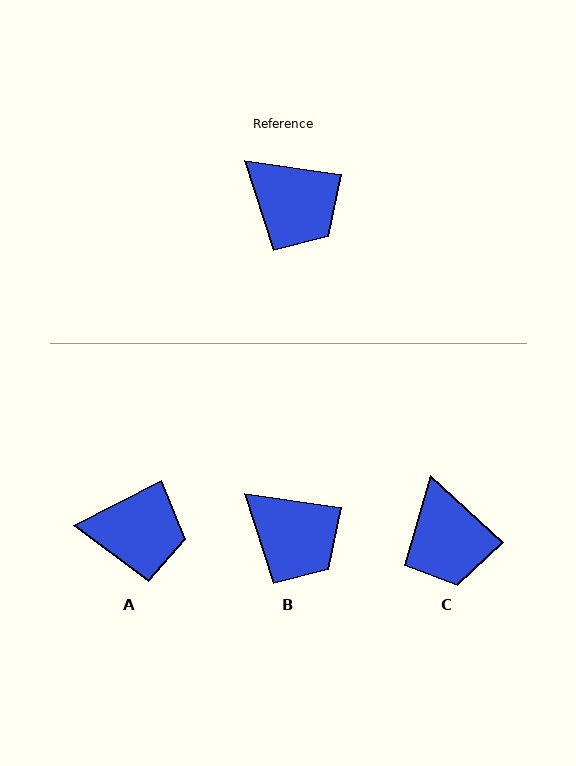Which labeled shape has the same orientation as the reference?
B.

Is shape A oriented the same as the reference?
No, it is off by about 35 degrees.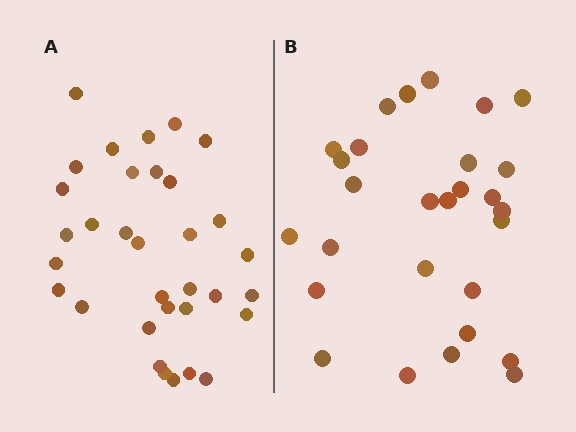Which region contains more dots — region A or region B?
Region A (the left region) has more dots.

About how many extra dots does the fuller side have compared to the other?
Region A has about 5 more dots than region B.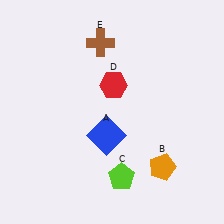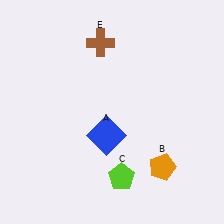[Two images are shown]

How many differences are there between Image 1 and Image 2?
There is 1 difference between the two images.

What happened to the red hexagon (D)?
The red hexagon (D) was removed in Image 2. It was in the top-right area of Image 1.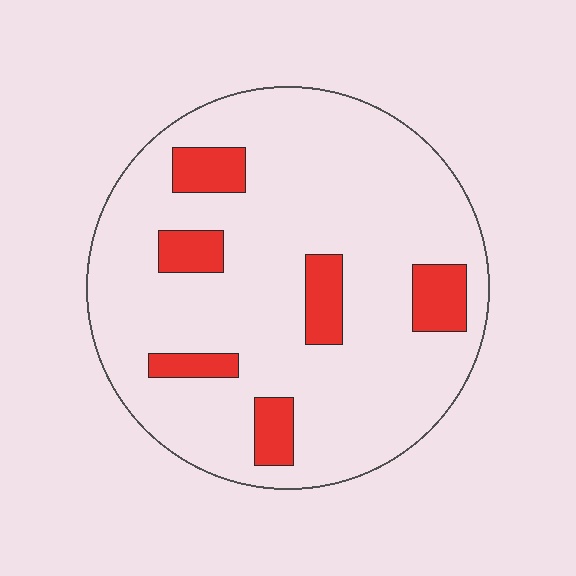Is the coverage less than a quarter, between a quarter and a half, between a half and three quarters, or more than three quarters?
Less than a quarter.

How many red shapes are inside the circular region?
6.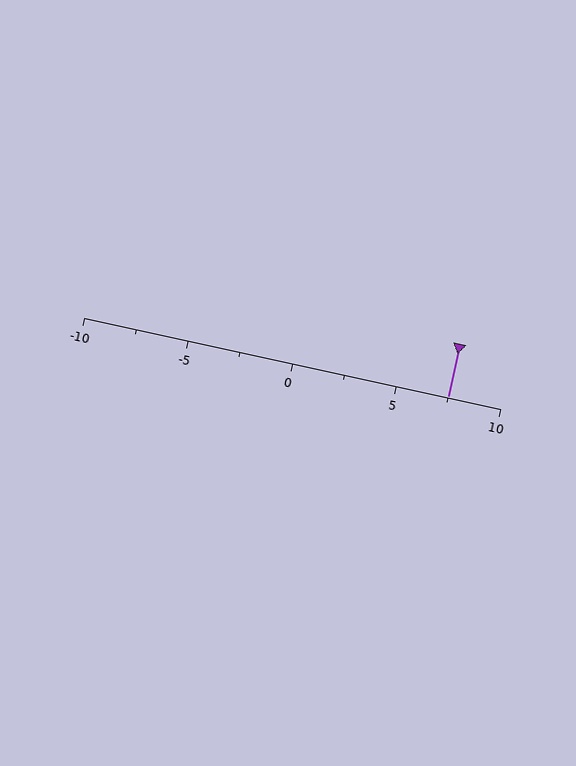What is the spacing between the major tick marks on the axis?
The major ticks are spaced 5 apart.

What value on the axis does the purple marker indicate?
The marker indicates approximately 7.5.